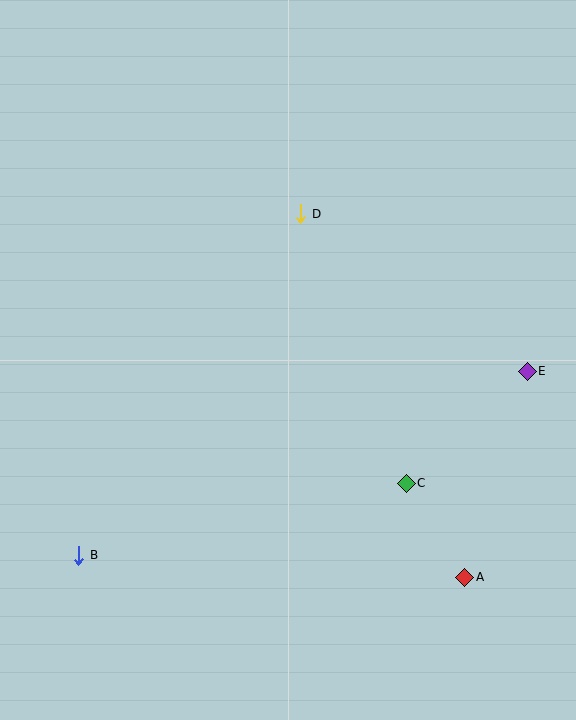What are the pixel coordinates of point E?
Point E is at (527, 371).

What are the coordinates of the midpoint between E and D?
The midpoint between E and D is at (414, 293).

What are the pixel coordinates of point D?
Point D is at (301, 214).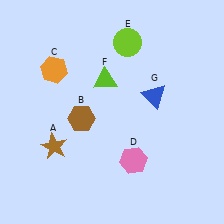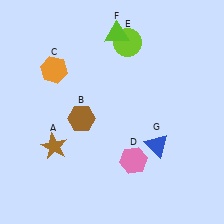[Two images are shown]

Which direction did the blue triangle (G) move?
The blue triangle (G) moved down.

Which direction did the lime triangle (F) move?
The lime triangle (F) moved up.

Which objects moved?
The objects that moved are: the lime triangle (F), the blue triangle (G).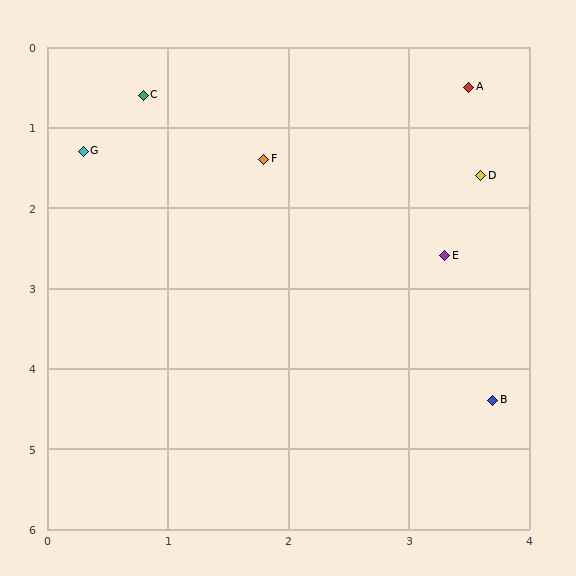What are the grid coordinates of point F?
Point F is at approximately (1.8, 1.4).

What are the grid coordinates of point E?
Point E is at approximately (3.3, 2.6).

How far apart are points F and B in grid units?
Points F and B are about 3.6 grid units apart.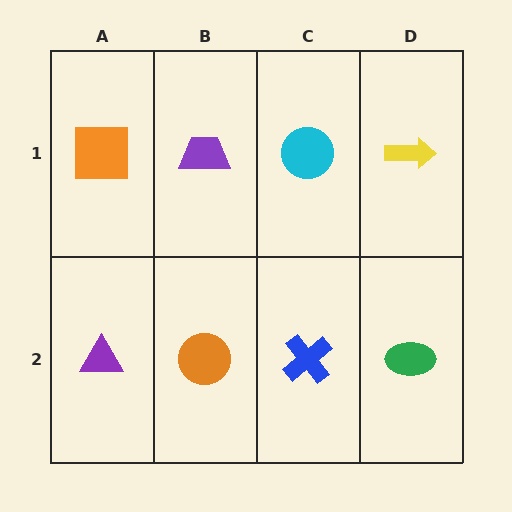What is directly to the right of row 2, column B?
A blue cross.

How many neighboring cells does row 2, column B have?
3.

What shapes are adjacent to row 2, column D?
A yellow arrow (row 1, column D), a blue cross (row 2, column C).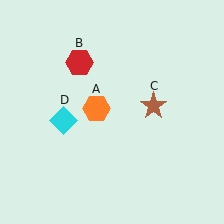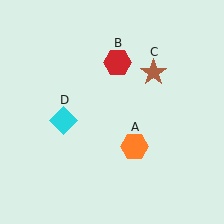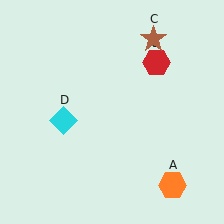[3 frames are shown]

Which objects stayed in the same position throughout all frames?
Cyan diamond (object D) remained stationary.